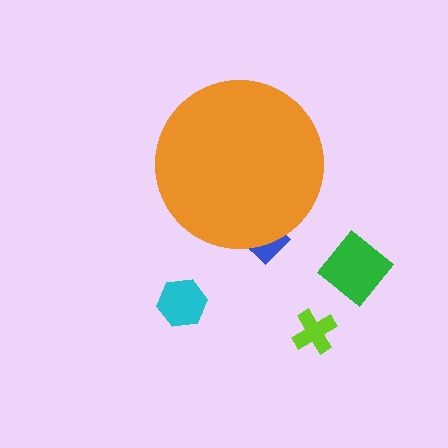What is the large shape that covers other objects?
An orange circle.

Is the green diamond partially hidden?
No, the green diamond is fully visible.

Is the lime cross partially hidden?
No, the lime cross is fully visible.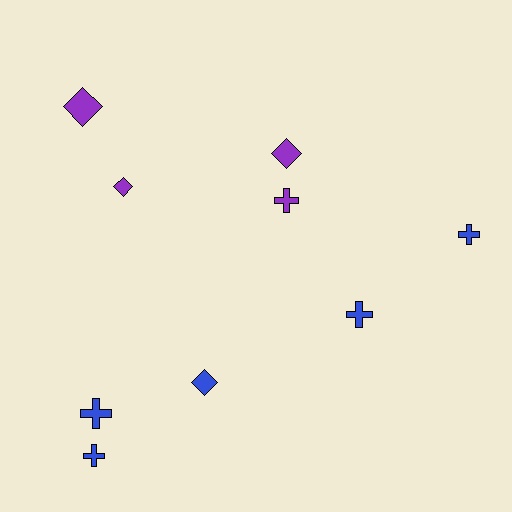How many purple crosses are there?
There is 1 purple cross.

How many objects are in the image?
There are 9 objects.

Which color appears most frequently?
Blue, with 5 objects.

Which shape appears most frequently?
Cross, with 5 objects.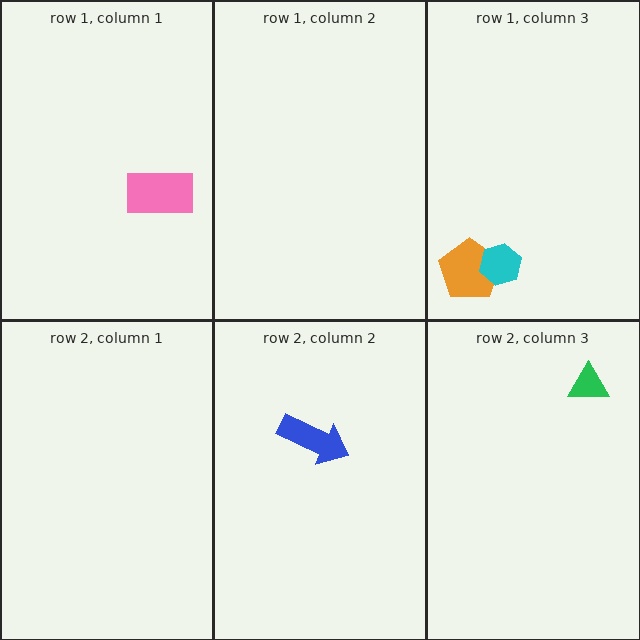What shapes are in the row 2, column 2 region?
The blue arrow.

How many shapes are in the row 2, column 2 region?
1.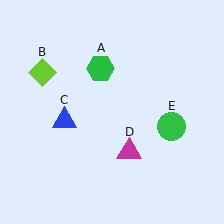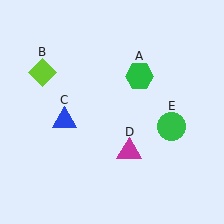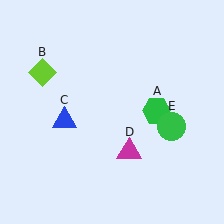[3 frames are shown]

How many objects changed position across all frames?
1 object changed position: green hexagon (object A).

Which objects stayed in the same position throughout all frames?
Lime diamond (object B) and blue triangle (object C) and magenta triangle (object D) and green circle (object E) remained stationary.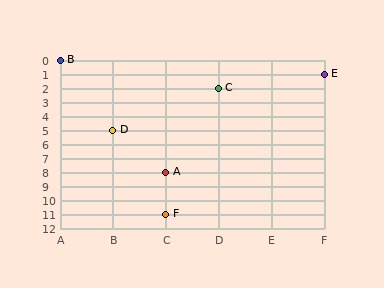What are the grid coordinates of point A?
Point A is at grid coordinates (C, 8).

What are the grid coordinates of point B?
Point B is at grid coordinates (A, 0).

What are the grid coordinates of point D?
Point D is at grid coordinates (B, 5).